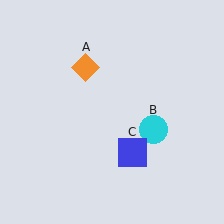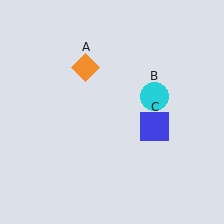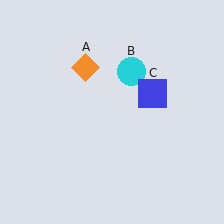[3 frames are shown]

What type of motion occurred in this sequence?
The cyan circle (object B), blue square (object C) rotated counterclockwise around the center of the scene.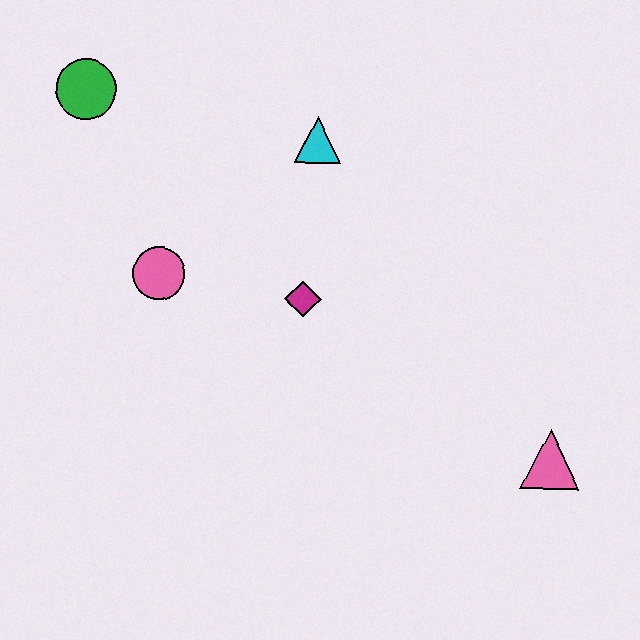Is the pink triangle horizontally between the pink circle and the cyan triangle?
No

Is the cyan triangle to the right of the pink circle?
Yes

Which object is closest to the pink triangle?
The magenta diamond is closest to the pink triangle.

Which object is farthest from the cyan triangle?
The pink triangle is farthest from the cyan triangle.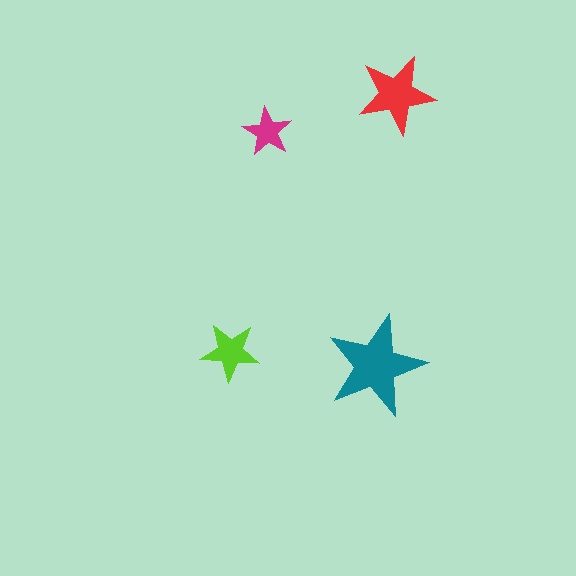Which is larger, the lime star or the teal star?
The teal one.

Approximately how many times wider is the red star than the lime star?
About 1.5 times wider.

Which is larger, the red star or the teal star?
The teal one.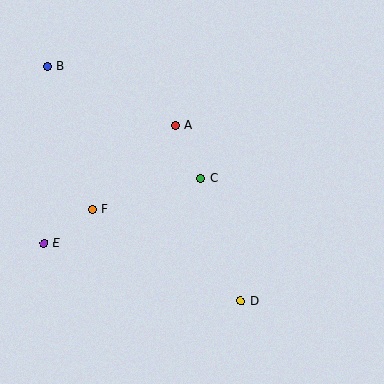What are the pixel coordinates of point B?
Point B is at (48, 66).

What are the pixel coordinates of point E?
Point E is at (44, 243).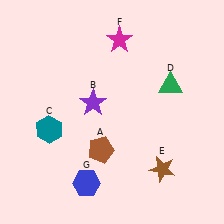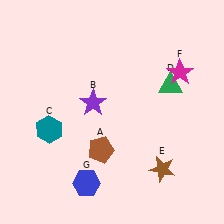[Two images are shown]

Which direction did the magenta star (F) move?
The magenta star (F) moved right.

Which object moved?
The magenta star (F) moved right.